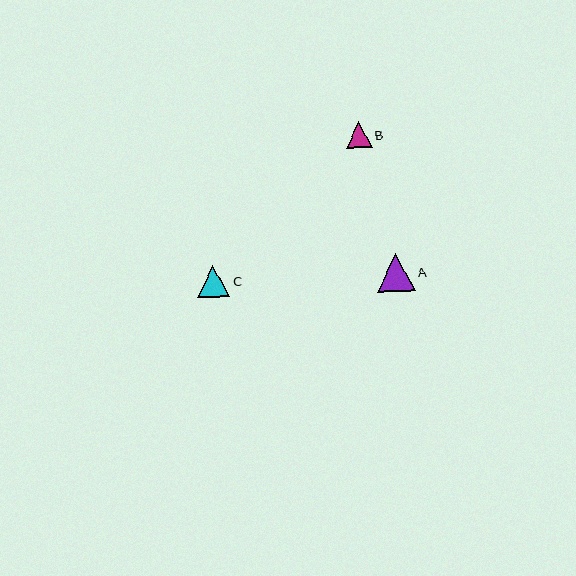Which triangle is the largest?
Triangle A is the largest with a size of approximately 38 pixels.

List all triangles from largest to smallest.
From largest to smallest: A, C, B.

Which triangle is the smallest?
Triangle B is the smallest with a size of approximately 26 pixels.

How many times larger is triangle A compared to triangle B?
Triangle A is approximately 1.5 times the size of triangle B.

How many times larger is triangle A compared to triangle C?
Triangle A is approximately 1.2 times the size of triangle C.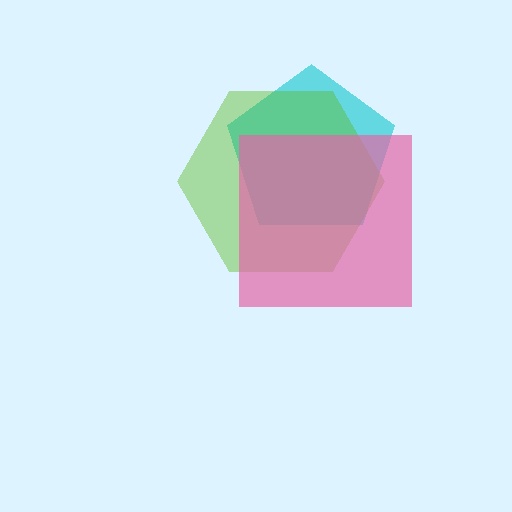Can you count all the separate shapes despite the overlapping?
Yes, there are 3 separate shapes.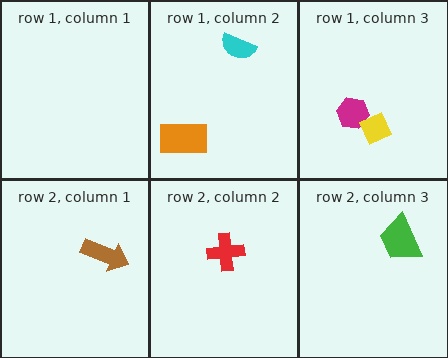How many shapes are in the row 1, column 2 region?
2.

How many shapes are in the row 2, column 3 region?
1.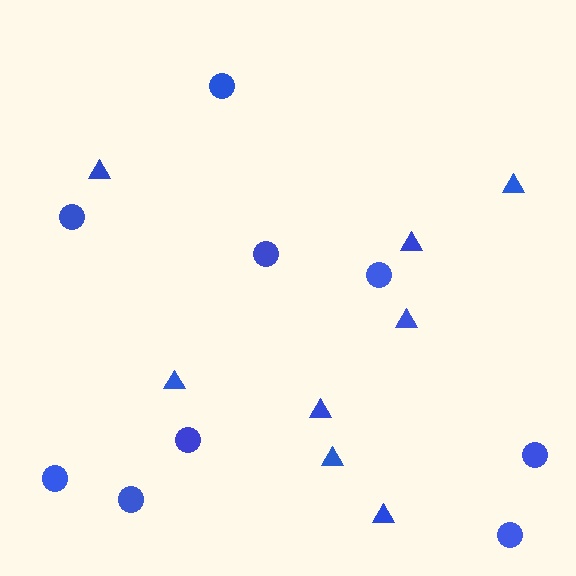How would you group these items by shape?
There are 2 groups: one group of circles (9) and one group of triangles (8).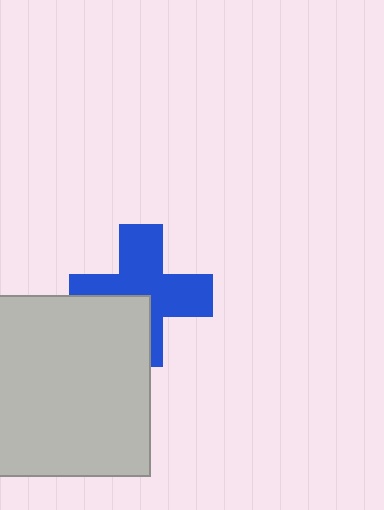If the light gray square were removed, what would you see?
You would see the complete blue cross.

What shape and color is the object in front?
The object in front is a light gray square.